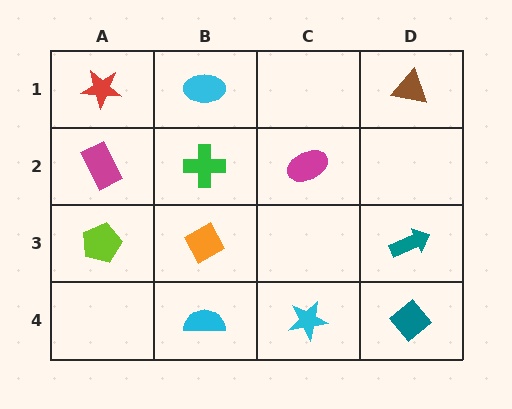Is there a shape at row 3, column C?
No, that cell is empty.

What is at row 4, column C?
A cyan star.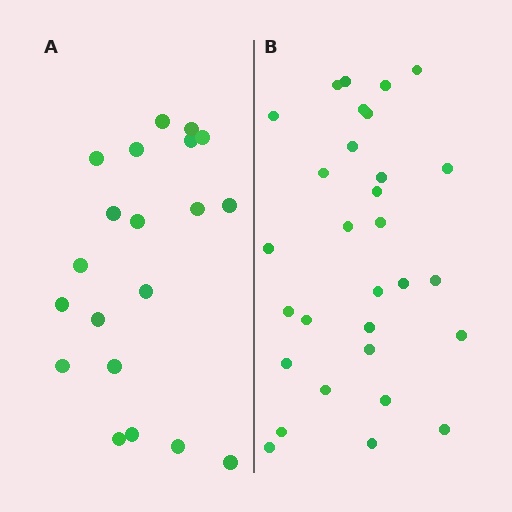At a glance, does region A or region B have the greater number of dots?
Region B (the right region) has more dots.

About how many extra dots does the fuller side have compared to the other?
Region B has roughly 10 or so more dots than region A.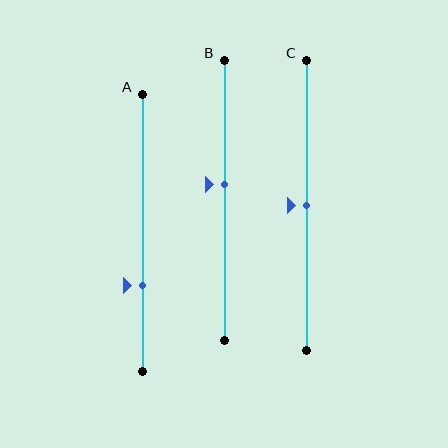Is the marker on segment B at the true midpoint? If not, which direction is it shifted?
No, the marker on segment B is shifted upward by about 6% of the segment length.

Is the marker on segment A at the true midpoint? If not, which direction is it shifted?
No, the marker on segment A is shifted downward by about 19% of the segment length.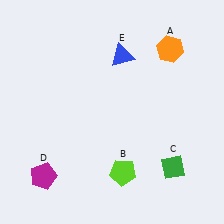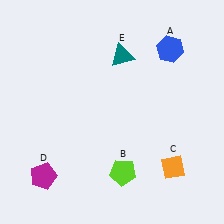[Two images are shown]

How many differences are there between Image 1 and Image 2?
There are 3 differences between the two images.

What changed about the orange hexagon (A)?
In Image 1, A is orange. In Image 2, it changed to blue.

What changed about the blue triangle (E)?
In Image 1, E is blue. In Image 2, it changed to teal.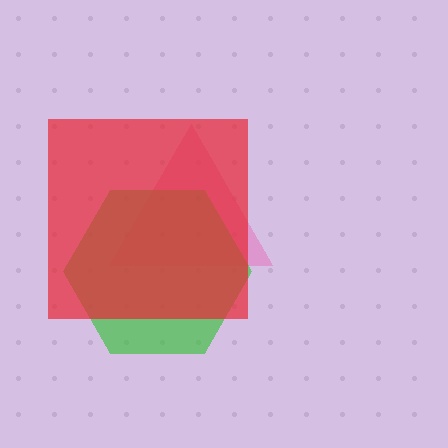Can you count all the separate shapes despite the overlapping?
Yes, there are 3 separate shapes.